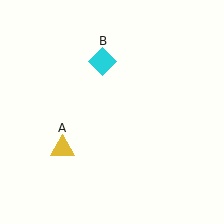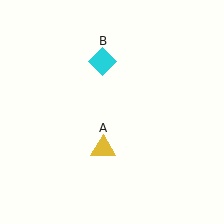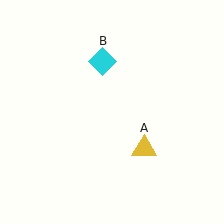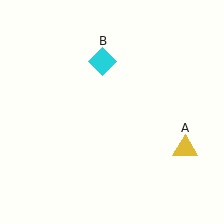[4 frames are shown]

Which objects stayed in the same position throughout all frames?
Cyan diamond (object B) remained stationary.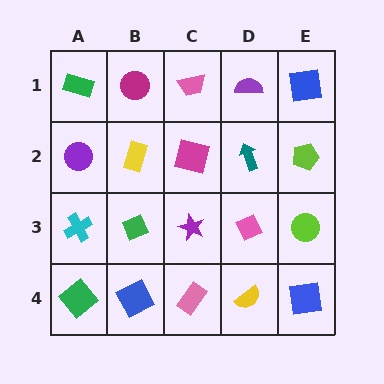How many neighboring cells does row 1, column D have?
3.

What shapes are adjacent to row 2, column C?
A pink trapezoid (row 1, column C), a purple star (row 3, column C), a yellow rectangle (row 2, column B), a teal arrow (row 2, column D).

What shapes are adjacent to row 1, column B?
A yellow rectangle (row 2, column B), a green rectangle (row 1, column A), a pink trapezoid (row 1, column C).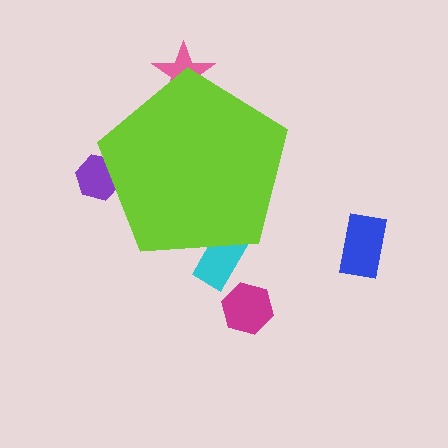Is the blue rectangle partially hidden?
No, the blue rectangle is fully visible.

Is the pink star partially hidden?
Yes, the pink star is partially hidden behind the lime pentagon.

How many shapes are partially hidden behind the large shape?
3 shapes are partially hidden.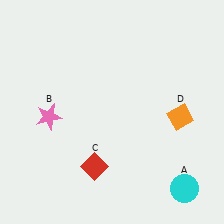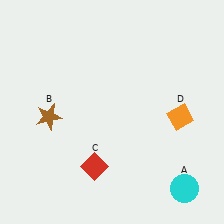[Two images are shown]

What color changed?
The star (B) changed from pink in Image 1 to brown in Image 2.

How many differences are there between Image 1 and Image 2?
There is 1 difference between the two images.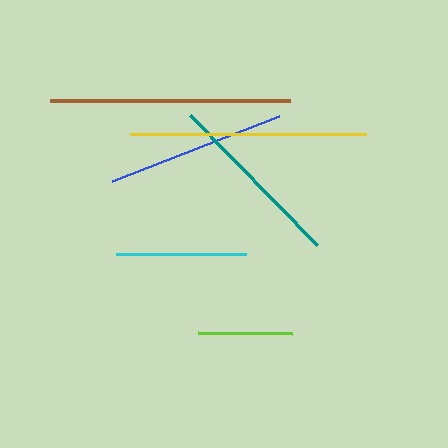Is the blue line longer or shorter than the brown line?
The brown line is longer than the blue line.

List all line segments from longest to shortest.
From longest to shortest: brown, yellow, teal, blue, cyan, lime.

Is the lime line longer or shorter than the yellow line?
The yellow line is longer than the lime line.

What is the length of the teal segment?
The teal segment is approximately 182 pixels long.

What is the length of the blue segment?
The blue segment is approximately 180 pixels long.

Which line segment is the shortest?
The lime line is the shortest at approximately 94 pixels.